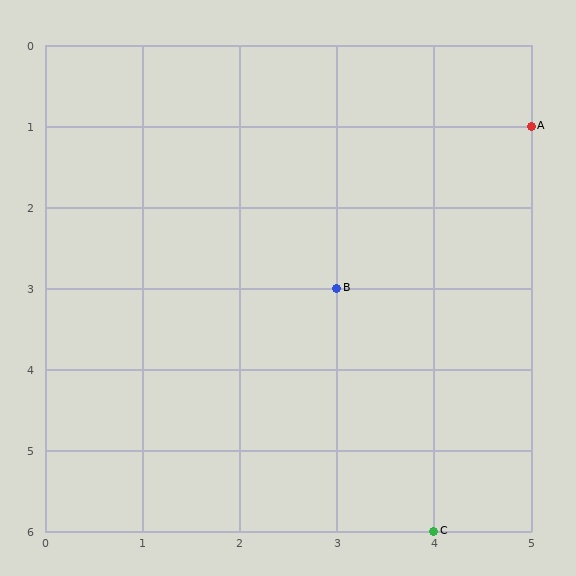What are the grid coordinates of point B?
Point B is at grid coordinates (3, 3).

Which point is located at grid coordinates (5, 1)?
Point A is at (5, 1).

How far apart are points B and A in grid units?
Points B and A are 2 columns and 2 rows apart (about 2.8 grid units diagonally).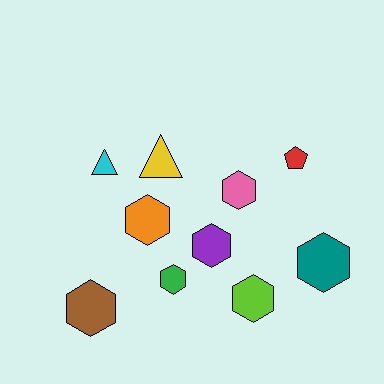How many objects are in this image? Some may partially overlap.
There are 10 objects.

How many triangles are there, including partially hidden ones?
There are 2 triangles.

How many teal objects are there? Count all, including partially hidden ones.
There is 1 teal object.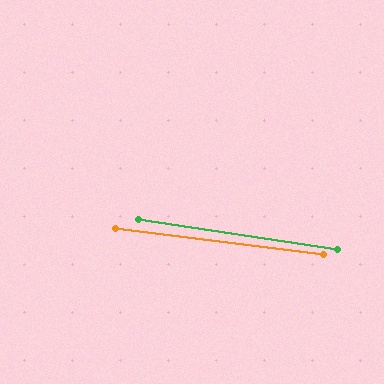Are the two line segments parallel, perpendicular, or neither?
Parallel — their directions differ by only 1.2°.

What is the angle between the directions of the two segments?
Approximately 1 degree.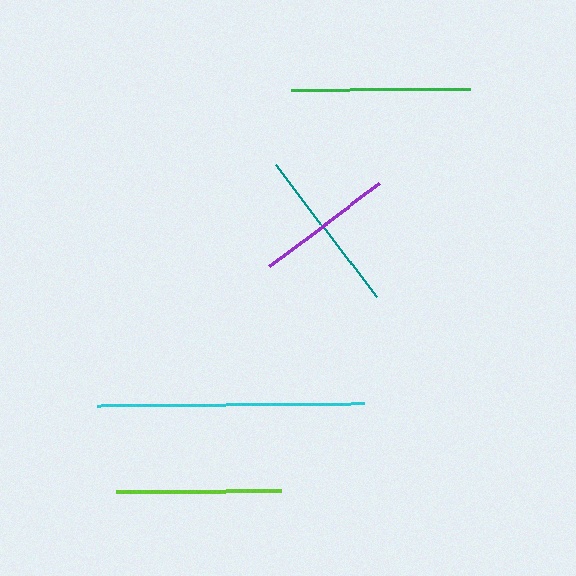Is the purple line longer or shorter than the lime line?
The lime line is longer than the purple line.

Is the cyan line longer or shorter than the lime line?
The cyan line is longer than the lime line.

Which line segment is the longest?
The cyan line is the longest at approximately 267 pixels.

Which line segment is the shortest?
The purple line is the shortest at approximately 138 pixels.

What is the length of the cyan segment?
The cyan segment is approximately 267 pixels long.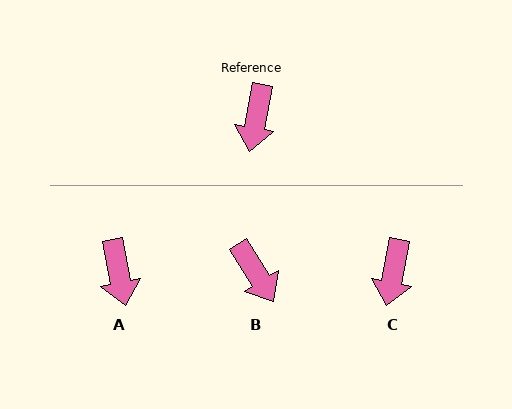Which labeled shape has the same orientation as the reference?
C.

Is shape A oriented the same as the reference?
No, it is off by about 22 degrees.